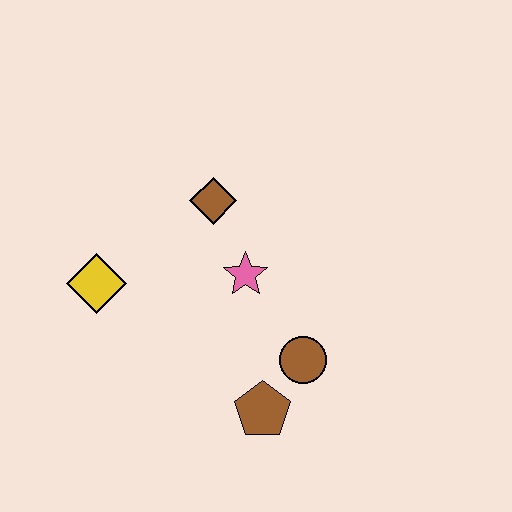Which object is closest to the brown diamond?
The pink star is closest to the brown diamond.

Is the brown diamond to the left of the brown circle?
Yes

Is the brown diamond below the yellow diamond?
No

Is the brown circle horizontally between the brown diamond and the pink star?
No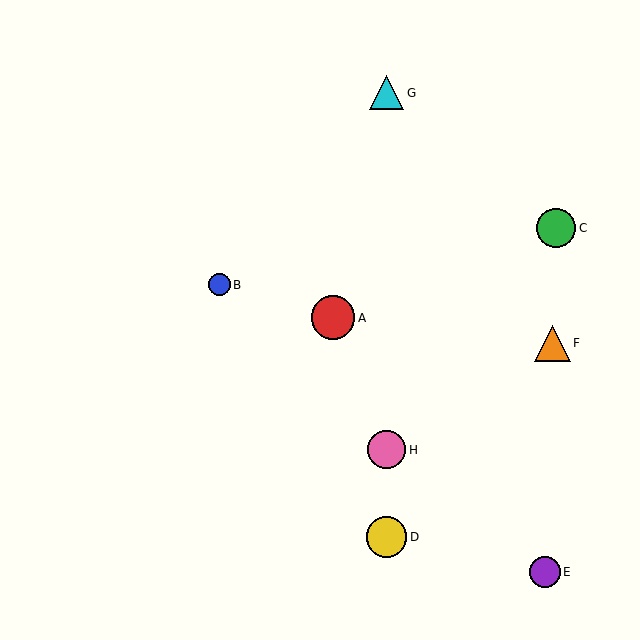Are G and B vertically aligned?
No, G is at x≈386 and B is at x≈219.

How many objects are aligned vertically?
3 objects (D, G, H) are aligned vertically.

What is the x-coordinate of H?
Object H is at x≈386.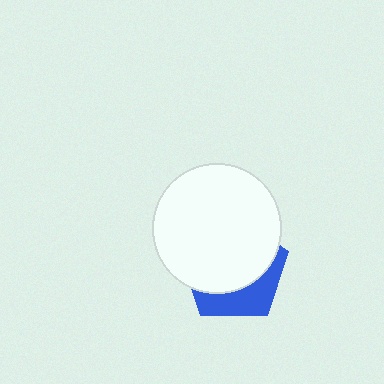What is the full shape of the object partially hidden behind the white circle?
The partially hidden object is a blue pentagon.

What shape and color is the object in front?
The object in front is a white circle.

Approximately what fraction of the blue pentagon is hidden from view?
Roughly 67% of the blue pentagon is hidden behind the white circle.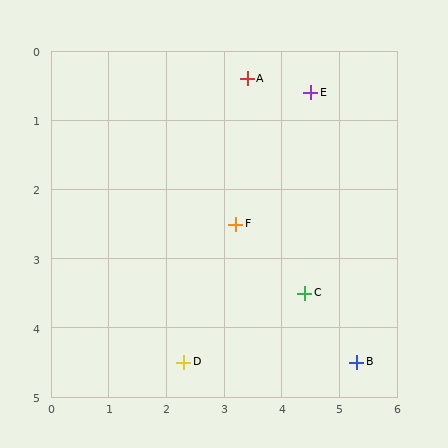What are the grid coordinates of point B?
Point B is at approximately (5.3, 4.5).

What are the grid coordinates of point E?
Point E is at approximately (4.5, 0.6).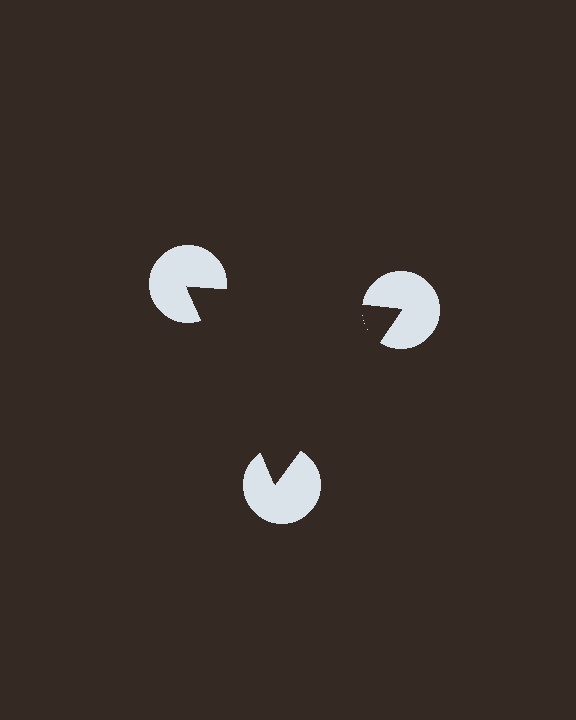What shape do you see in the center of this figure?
An illusory triangle — its edges are inferred from the aligned wedge cuts in the pac-man discs, not physically drawn.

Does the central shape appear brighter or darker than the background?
It typically appears slightly darker than the background, even though no actual brightness change is drawn.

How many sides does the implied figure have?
3 sides.